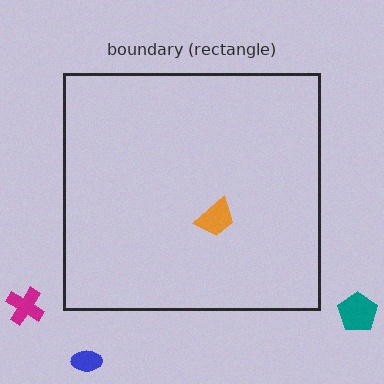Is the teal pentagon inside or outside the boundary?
Outside.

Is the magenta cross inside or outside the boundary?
Outside.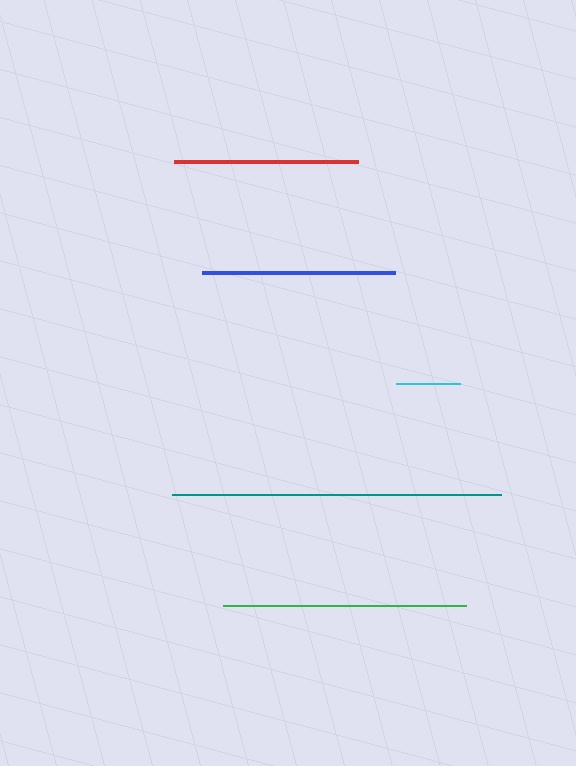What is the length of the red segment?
The red segment is approximately 183 pixels long.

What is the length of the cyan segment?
The cyan segment is approximately 64 pixels long.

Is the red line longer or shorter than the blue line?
The blue line is longer than the red line.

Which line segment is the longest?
The teal line is the longest at approximately 329 pixels.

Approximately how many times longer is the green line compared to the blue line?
The green line is approximately 1.3 times the length of the blue line.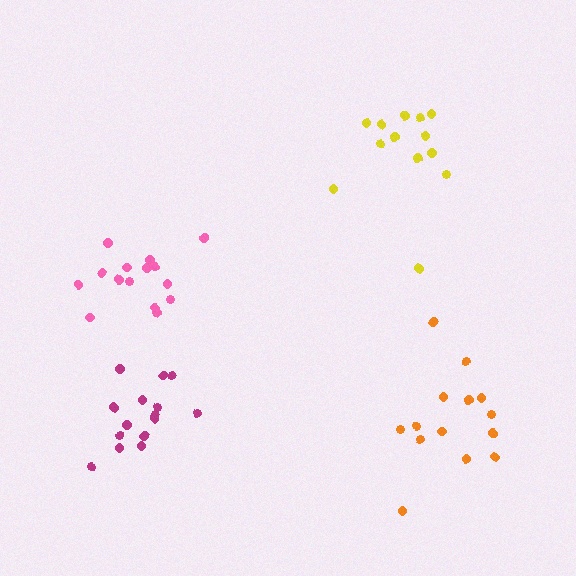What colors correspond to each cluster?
The clusters are colored: magenta, yellow, orange, pink.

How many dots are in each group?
Group 1: 15 dots, Group 2: 13 dots, Group 3: 14 dots, Group 4: 15 dots (57 total).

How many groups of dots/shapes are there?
There are 4 groups.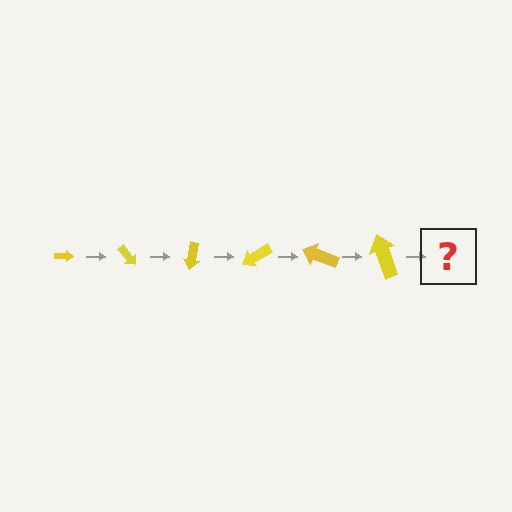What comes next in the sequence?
The next element should be an arrow, larger than the previous one and rotated 300 degrees from the start.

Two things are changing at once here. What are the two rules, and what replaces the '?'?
The two rules are that the arrow grows larger each step and it rotates 50 degrees each step. The '?' should be an arrow, larger than the previous one and rotated 300 degrees from the start.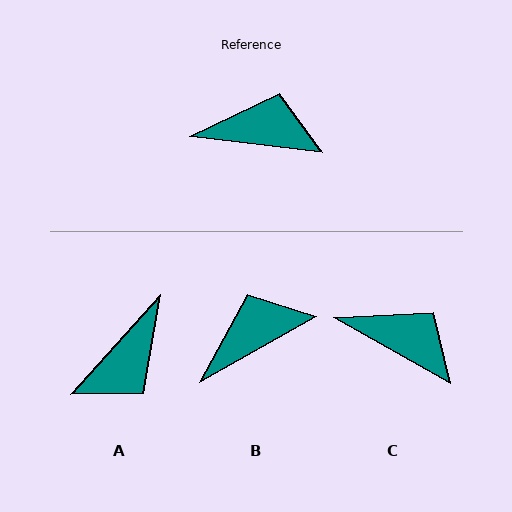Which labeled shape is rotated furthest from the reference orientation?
A, about 125 degrees away.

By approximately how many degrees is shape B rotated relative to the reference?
Approximately 36 degrees counter-clockwise.